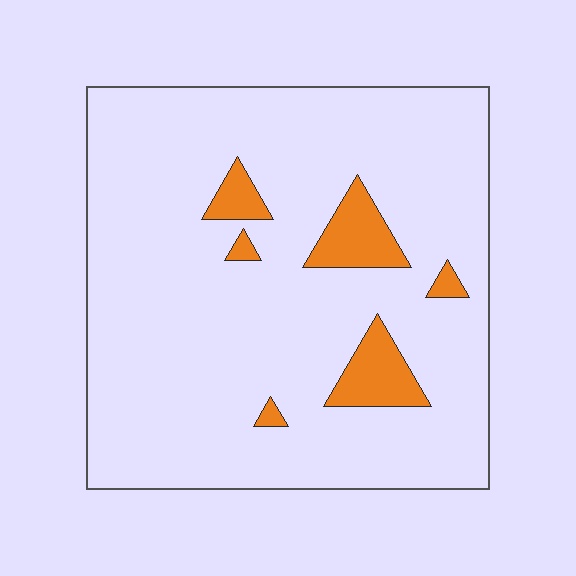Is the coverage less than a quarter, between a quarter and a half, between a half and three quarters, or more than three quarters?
Less than a quarter.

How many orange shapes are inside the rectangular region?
6.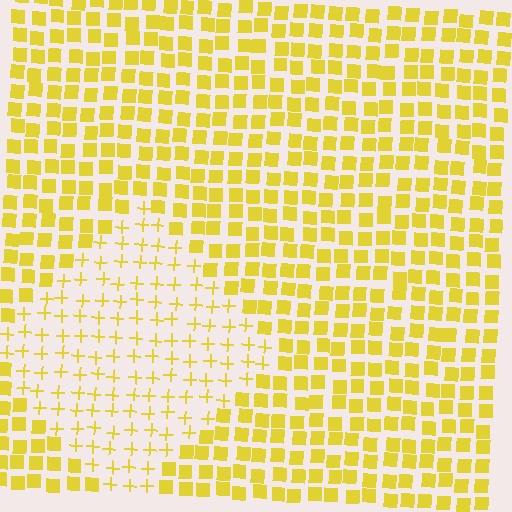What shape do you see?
I see a diamond.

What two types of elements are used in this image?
The image uses plus signs inside the diamond region and squares outside it.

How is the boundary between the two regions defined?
The boundary is defined by a change in element shape: plus signs inside vs. squares outside. All elements share the same color and spacing.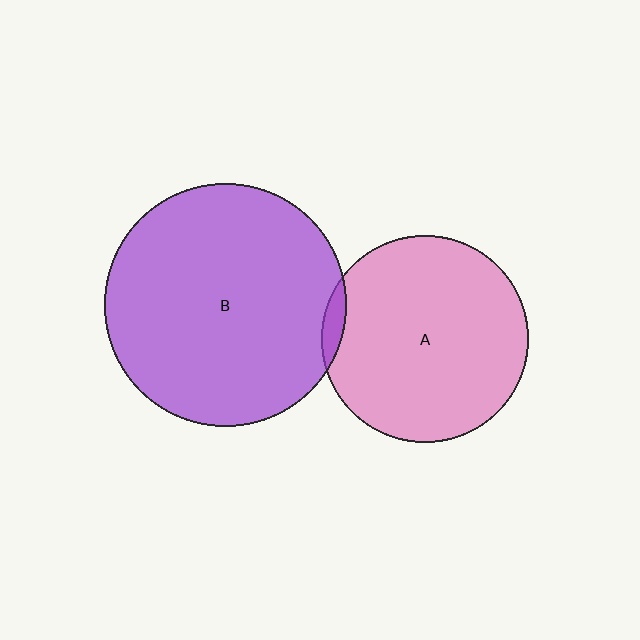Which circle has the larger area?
Circle B (purple).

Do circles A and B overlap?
Yes.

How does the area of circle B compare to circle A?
Approximately 1.4 times.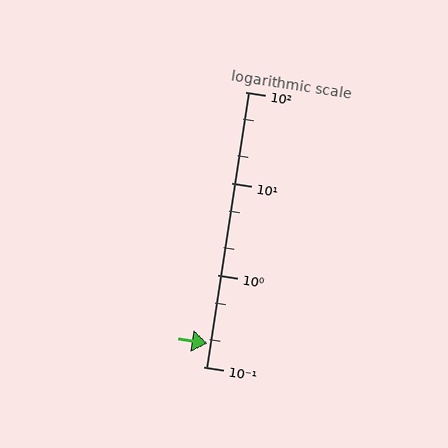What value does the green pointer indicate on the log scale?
The pointer indicates approximately 0.18.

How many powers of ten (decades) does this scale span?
The scale spans 3 decades, from 0.1 to 100.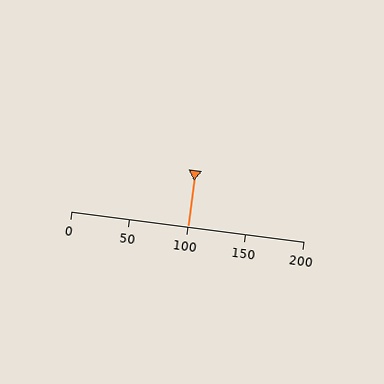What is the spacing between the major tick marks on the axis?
The major ticks are spaced 50 apart.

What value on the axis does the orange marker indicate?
The marker indicates approximately 100.